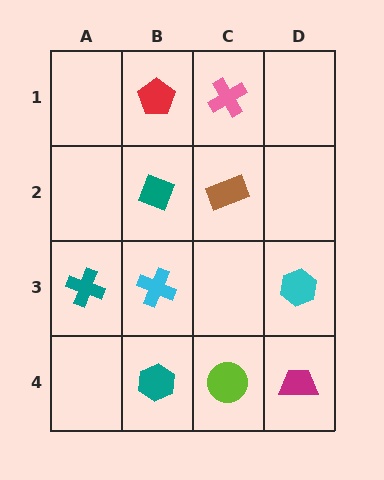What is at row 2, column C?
A brown rectangle.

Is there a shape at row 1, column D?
No, that cell is empty.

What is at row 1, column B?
A red pentagon.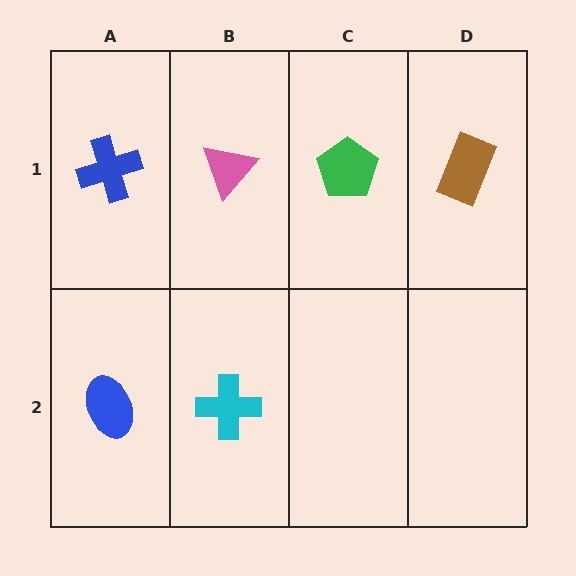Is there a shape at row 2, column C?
No, that cell is empty.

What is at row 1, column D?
A brown rectangle.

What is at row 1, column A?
A blue cross.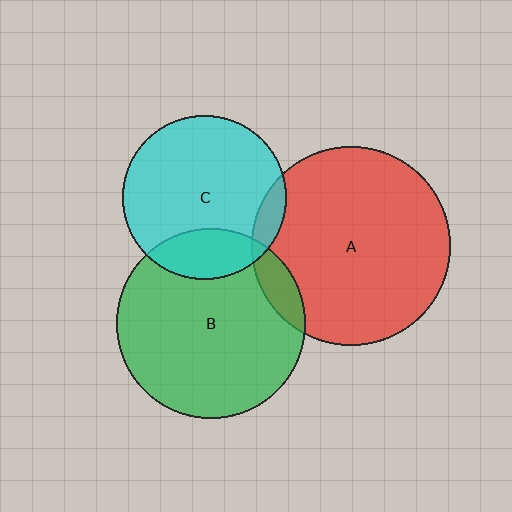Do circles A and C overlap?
Yes.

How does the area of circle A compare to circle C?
Approximately 1.5 times.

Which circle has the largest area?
Circle A (red).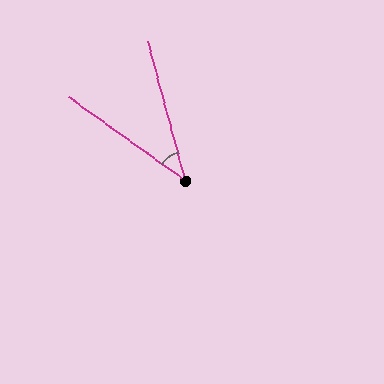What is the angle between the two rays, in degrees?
Approximately 39 degrees.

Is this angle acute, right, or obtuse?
It is acute.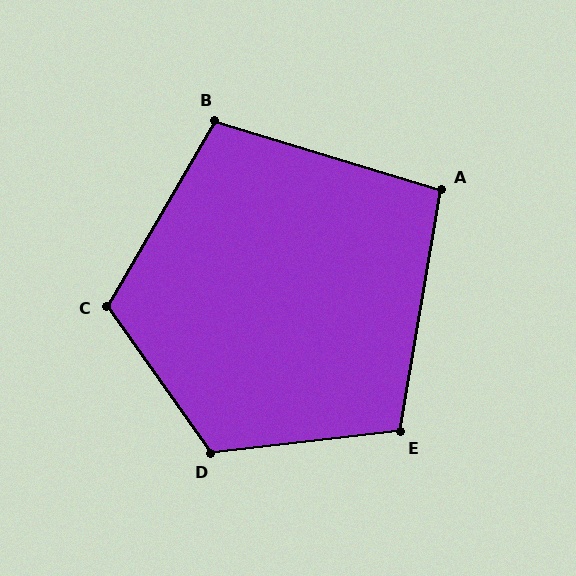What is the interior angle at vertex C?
Approximately 114 degrees (obtuse).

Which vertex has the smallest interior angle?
A, at approximately 97 degrees.